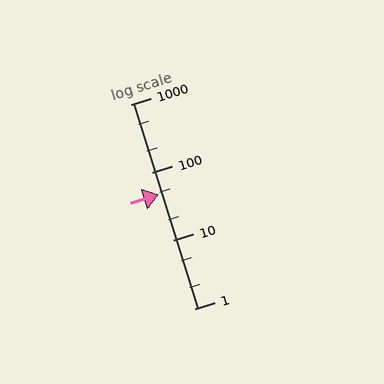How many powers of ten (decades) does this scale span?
The scale spans 3 decades, from 1 to 1000.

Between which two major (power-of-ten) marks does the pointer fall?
The pointer is between 10 and 100.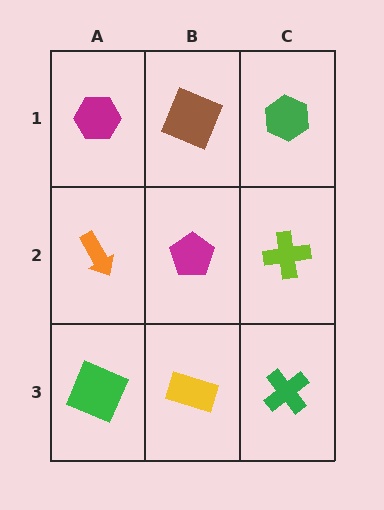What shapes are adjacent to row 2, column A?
A magenta hexagon (row 1, column A), a green square (row 3, column A), a magenta pentagon (row 2, column B).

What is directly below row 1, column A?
An orange arrow.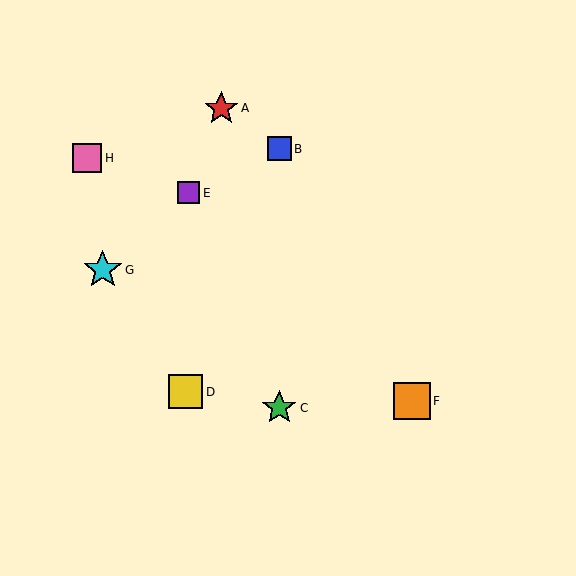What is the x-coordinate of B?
Object B is at x≈279.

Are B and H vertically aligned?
No, B is at x≈279 and H is at x≈87.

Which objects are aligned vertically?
Objects B, C are aligned vertically.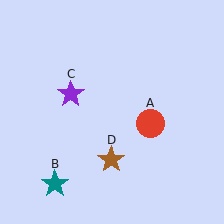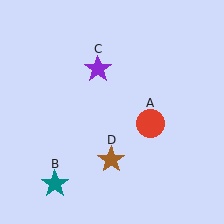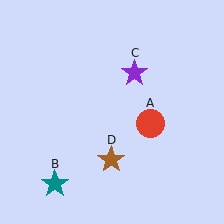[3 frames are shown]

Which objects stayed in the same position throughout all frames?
Red circle (object A) and teal star (object B) and brown star (object D) remained stationary.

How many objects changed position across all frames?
1 object changed position: purple star (object C).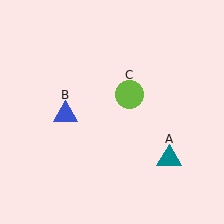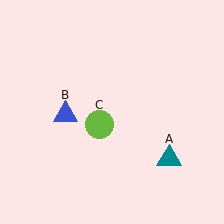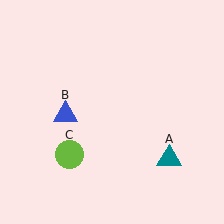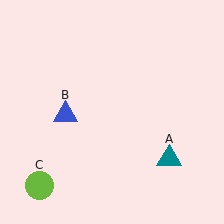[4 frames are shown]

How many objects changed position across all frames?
1 object changed position: lime circle (object C).